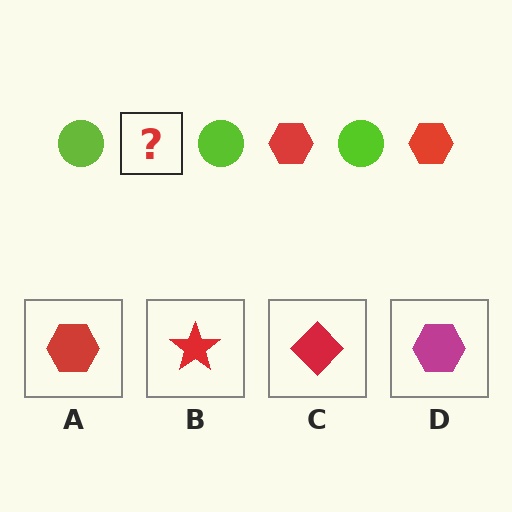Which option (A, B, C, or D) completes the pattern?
A.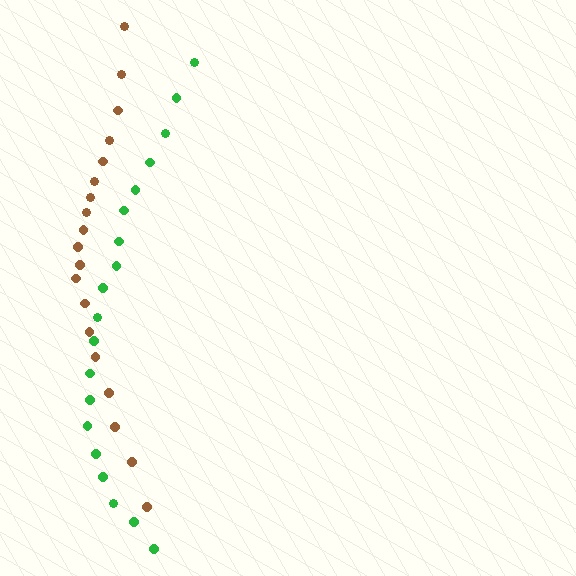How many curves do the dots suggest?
There are 2 distinct paths.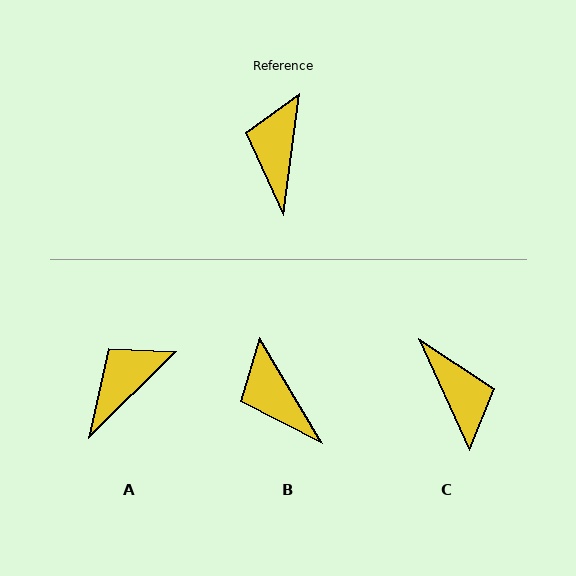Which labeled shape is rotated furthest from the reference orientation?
C, about 148 degrees away.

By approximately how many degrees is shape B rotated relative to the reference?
Approximately 38 degrees counter-clockwise.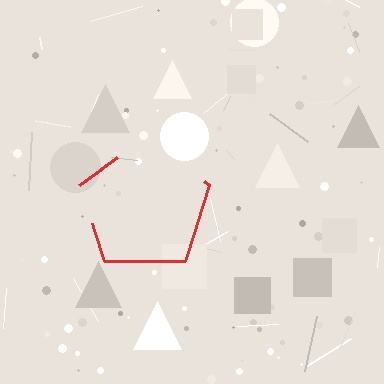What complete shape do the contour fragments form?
The contour fragments form a pentagon.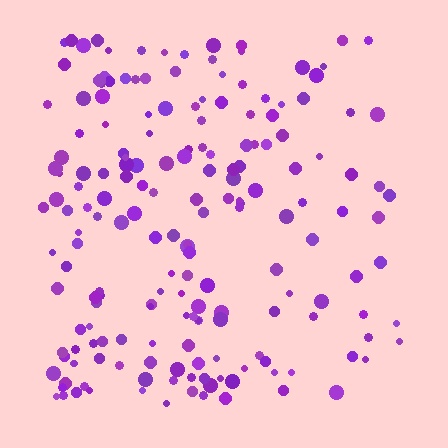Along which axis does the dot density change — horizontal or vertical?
Horizontal.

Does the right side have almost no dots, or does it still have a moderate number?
Still a moderate number, just noticeably fewer than the left.